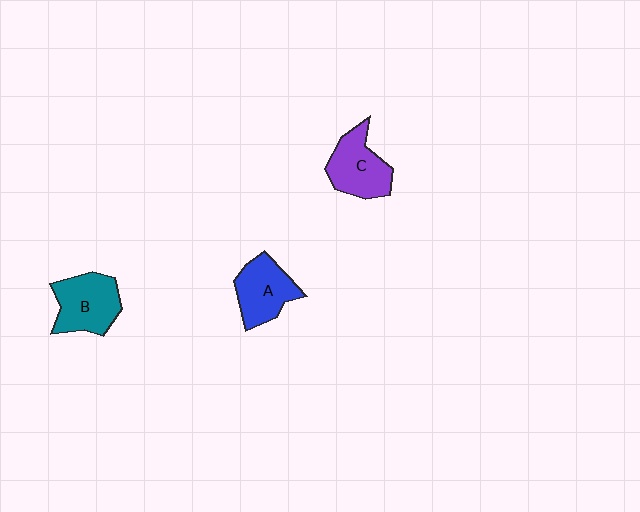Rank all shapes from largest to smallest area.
From largest to smallest: B (teal), C (purple), A (blue).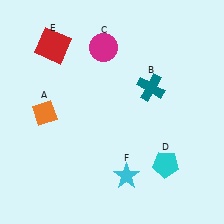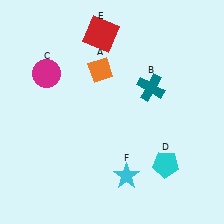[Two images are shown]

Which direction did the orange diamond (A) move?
The orange diamond (A) moved right.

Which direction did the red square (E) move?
The red square (E) moved right.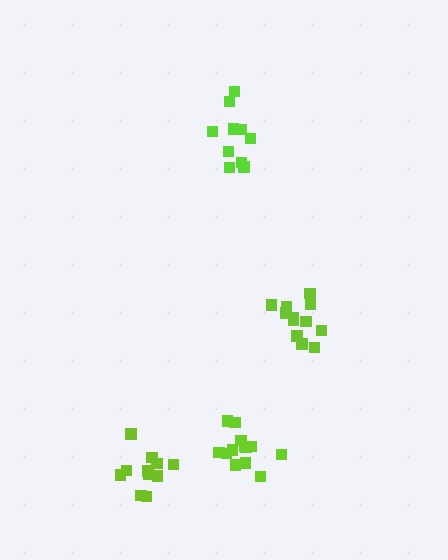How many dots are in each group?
Group 1: 10 dots, Group 2: 13 dots, Group 3: 12 dots, Group 4: 12 dots (47 total).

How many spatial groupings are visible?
There are 4 spatial groupings.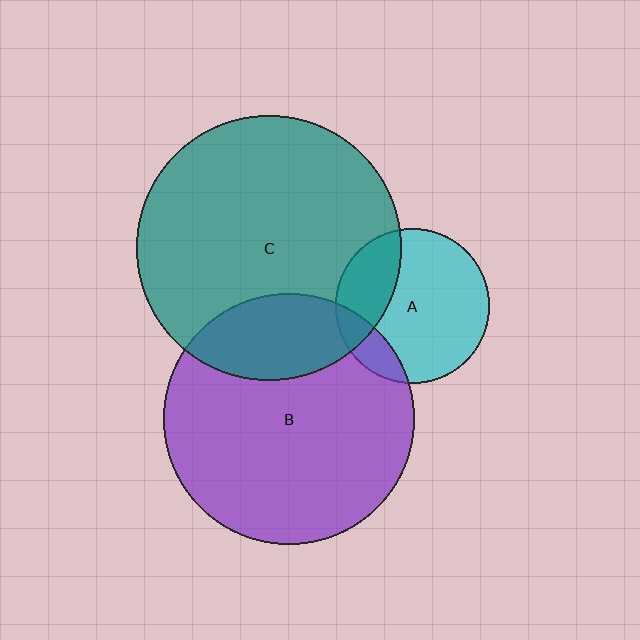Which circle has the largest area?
Circle C (teal).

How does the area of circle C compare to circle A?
Approximately 2.9 times.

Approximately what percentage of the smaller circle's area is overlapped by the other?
Approximately 25%.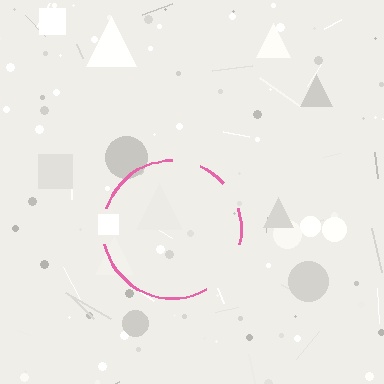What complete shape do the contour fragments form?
The contour fragments form a circle.